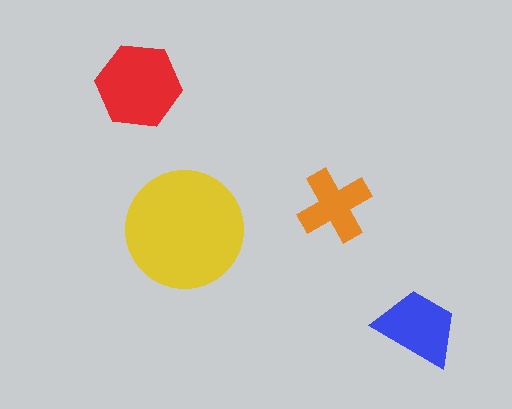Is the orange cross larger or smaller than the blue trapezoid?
Smaller.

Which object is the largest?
The yellow circle.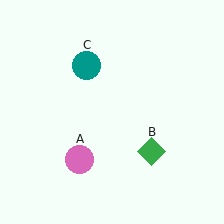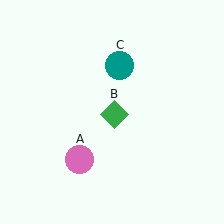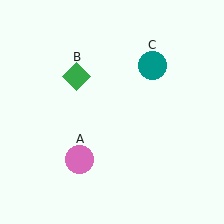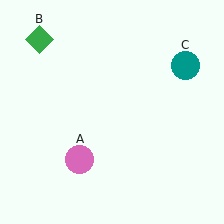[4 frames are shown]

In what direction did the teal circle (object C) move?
The teal circle (object C) moved right.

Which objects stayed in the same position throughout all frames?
Pink circle (object A) remained stationary.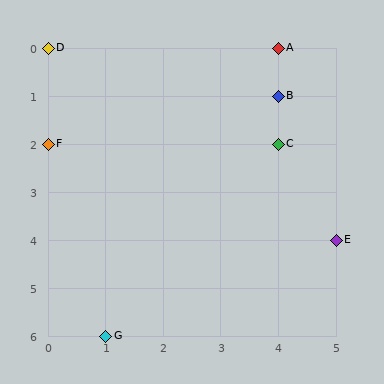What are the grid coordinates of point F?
Point F is at grid coordinates (0, 2).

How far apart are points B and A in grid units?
Points B and A are 1 row apart.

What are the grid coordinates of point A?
Point A is at grid coordinates (4, 0).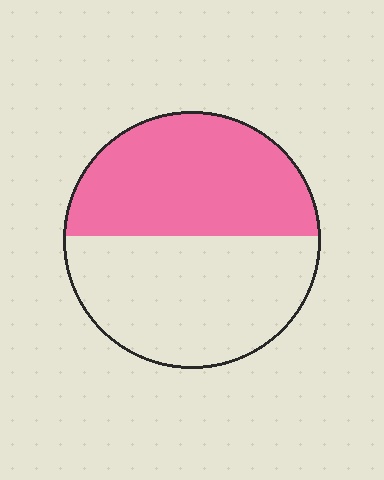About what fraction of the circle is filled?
About one half (1/2).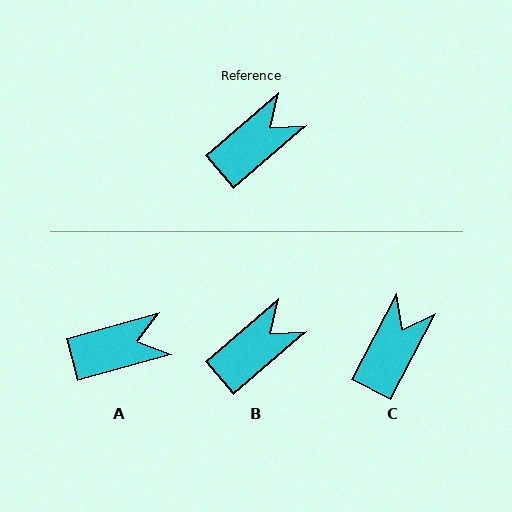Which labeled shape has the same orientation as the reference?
B.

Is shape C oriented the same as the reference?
No, it is off by about 22 degrees.